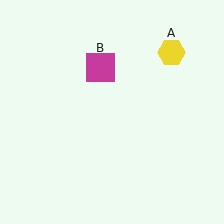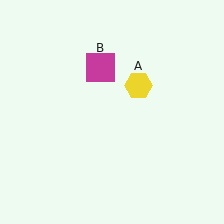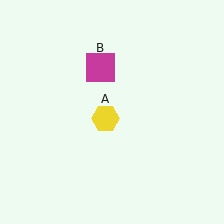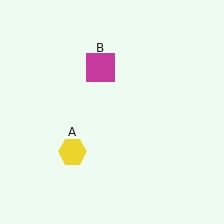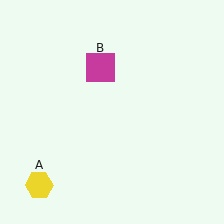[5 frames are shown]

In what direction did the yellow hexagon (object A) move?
The yellow hexagon (object A) moved down and to the left.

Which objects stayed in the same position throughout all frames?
Magenta square (object B) remained stationary.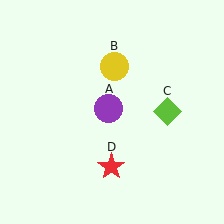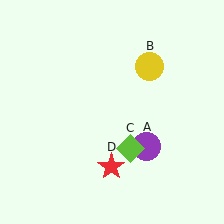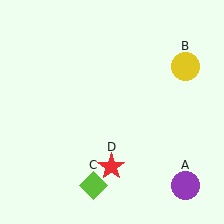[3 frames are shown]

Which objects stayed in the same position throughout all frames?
Red star (object D) remained stationary.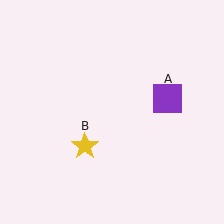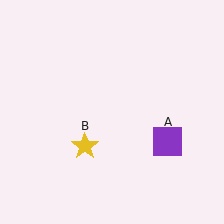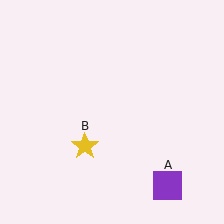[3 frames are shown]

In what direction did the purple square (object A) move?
The purple square (object A) moved down.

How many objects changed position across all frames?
1 object changed position: purple square (object A).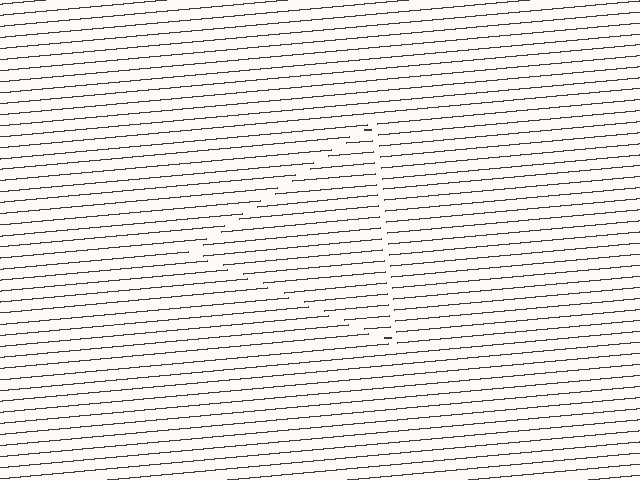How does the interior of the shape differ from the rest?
The interior of the shape contains the same grating, shifted by half a period — the contour is defined by the phase discontinuity where line-ends from the inner and outer gratings abut.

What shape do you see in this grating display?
An illusory triangle. The interior of the shape contains the same grating, shifted by half a period — the contour is defined by the phase discontinuity where line-ends from the inner and outer gratings abut.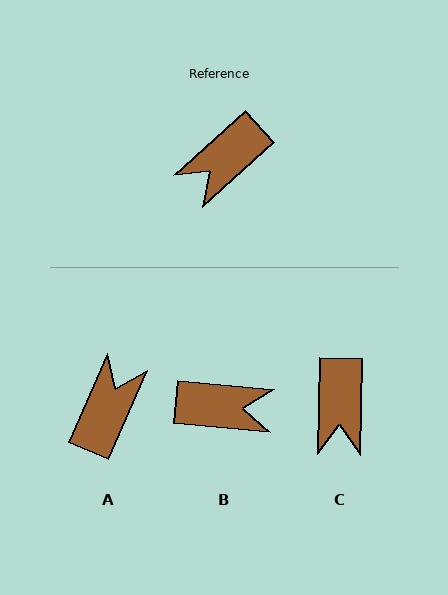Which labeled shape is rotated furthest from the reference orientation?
A, about 156 degrees away.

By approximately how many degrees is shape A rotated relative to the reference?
Approximately 156 degrees clockwise.